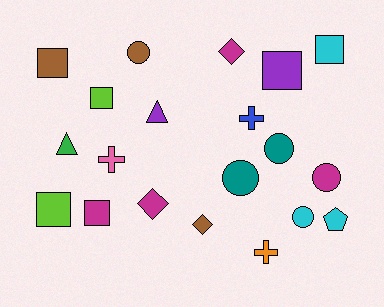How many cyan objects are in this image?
There are 3 cyan objects.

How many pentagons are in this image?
There is 1 pentagon.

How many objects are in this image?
There are 20 objects.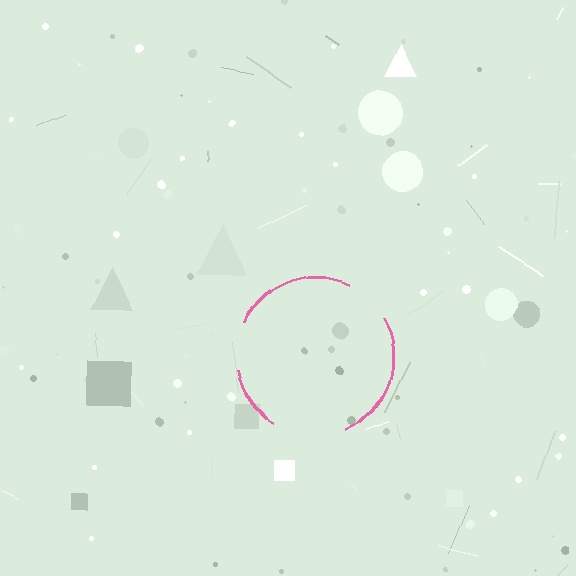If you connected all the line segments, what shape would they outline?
They would outline a circle.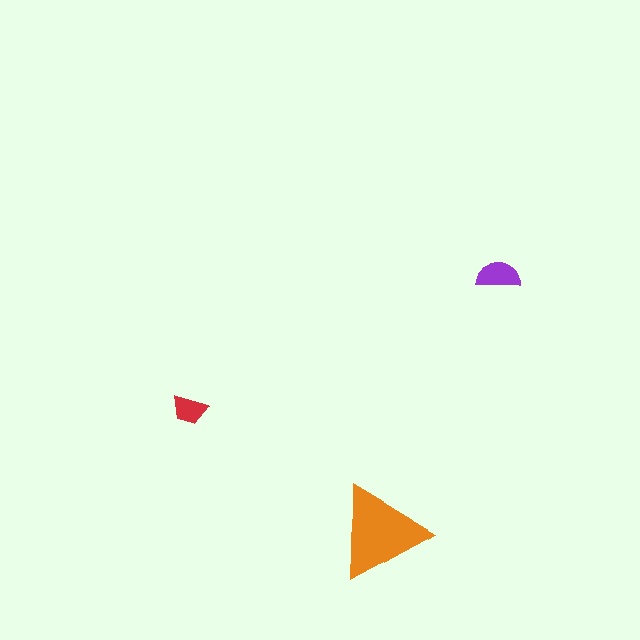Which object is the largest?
The orange triangle.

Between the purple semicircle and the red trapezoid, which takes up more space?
The purple semicircle.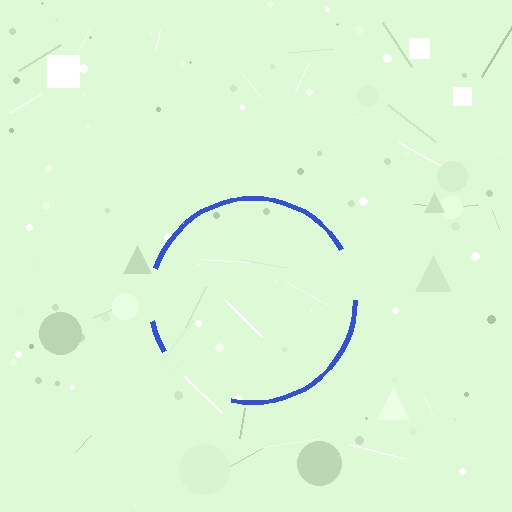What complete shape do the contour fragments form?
The contour fragments form a circle.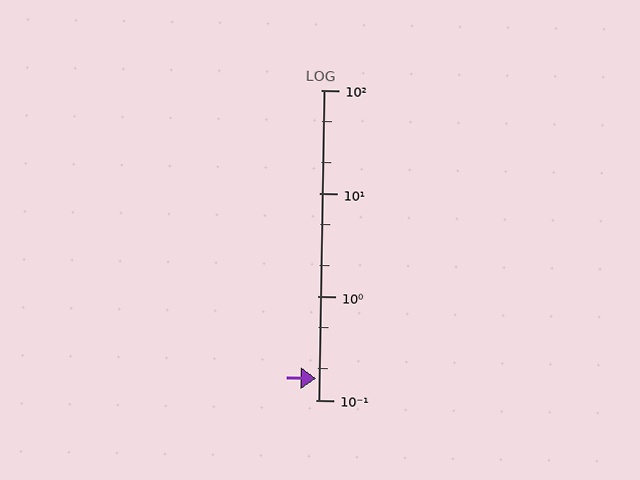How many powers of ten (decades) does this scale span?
The scale spans 3 decades, from 0.1 to 100.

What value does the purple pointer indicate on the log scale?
The pointer indicates approximately 0.16.